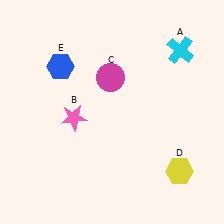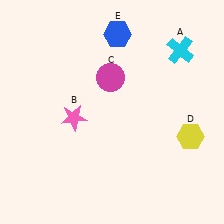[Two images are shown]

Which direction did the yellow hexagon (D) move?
The yellow hexagon (D) moved up.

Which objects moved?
The objects that moved are: the yellow hexagon (D), the blue hexagon (E).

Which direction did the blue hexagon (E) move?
The blue hexagon (E) moved right.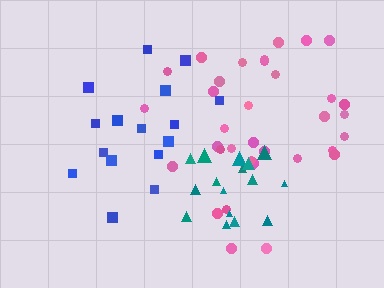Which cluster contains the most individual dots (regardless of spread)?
Pink (34).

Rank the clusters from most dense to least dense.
teal, pink, blue.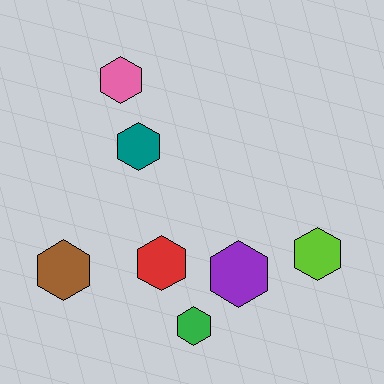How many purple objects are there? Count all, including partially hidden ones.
There is 1 purple object.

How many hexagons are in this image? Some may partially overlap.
There are 7 hexagons.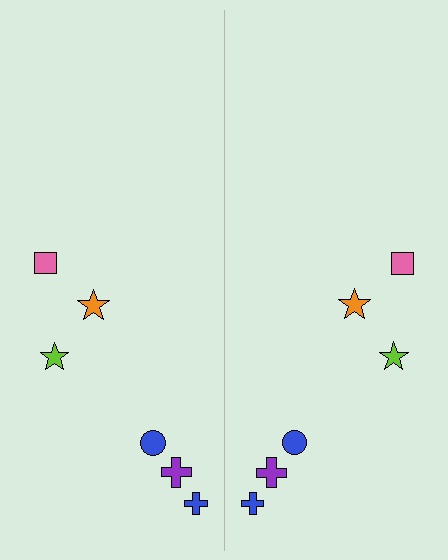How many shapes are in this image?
There are 12 shapes in this image.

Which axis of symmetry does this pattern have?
The pattern has a vertical axis of symmetry running through the center of the image.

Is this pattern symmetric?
Yes, this pattern has bilateral (reflection) symmetry.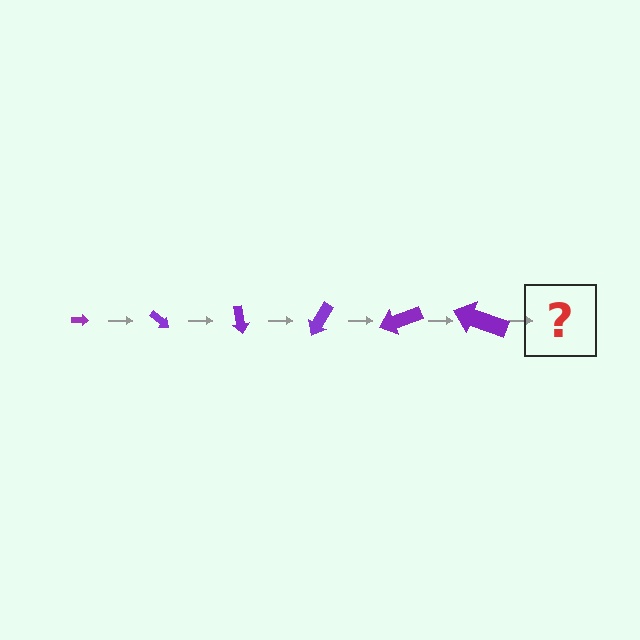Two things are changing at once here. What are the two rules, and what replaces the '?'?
The two rules are that the arrow grows larger each step and it rotates 40 degrees each step. The '?' should be an arrow, larger than the previous one and rotated 240 degrees from the start.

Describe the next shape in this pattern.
It should be an arrow, larger than the previous one and rotated 240 degrees from the start.